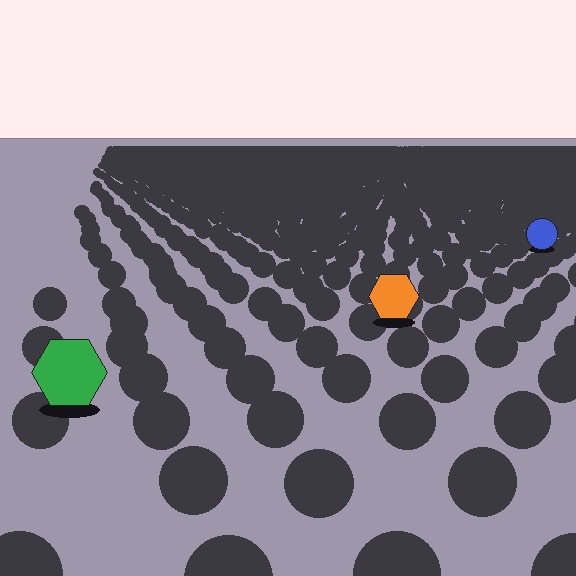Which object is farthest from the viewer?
The blue circle is farthest from the viewer. It appears smaller and the ground texture around it is denser.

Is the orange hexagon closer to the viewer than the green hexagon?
No. The green hexagon is closer — you can tell from the texture gradient: the ground texture is coarser near it.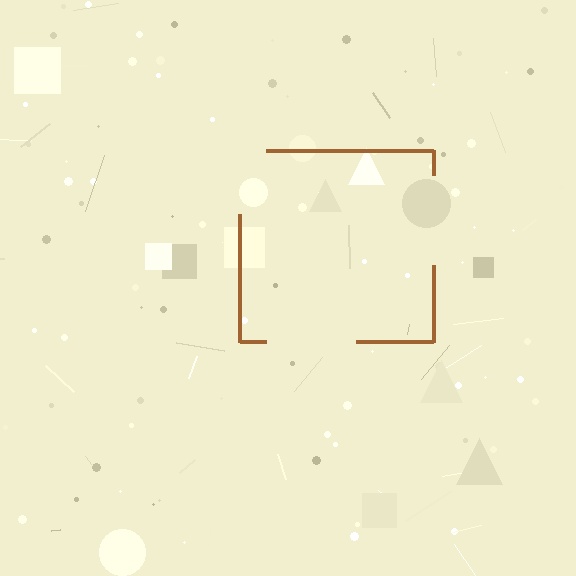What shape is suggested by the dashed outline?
The dashed outline suggests a square.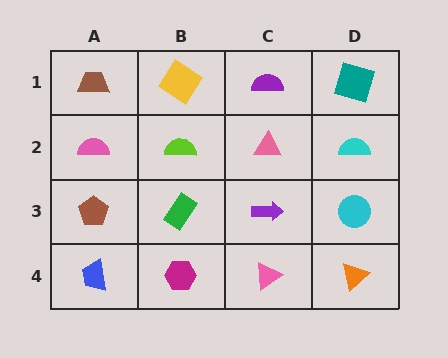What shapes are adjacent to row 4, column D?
A cyan circle (row 3, column D), a pink triangle (row 4, column C).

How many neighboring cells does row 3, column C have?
4.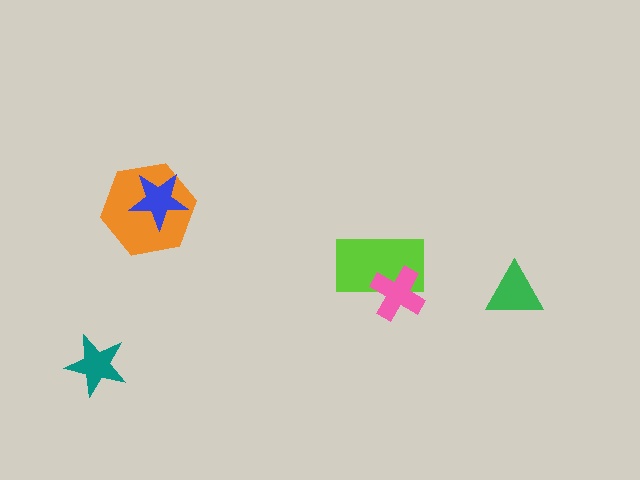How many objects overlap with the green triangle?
0 objects overlap with the green triangle.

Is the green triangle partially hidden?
No, no other shape covers it.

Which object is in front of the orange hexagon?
The blue star is in front of the orange hexagon.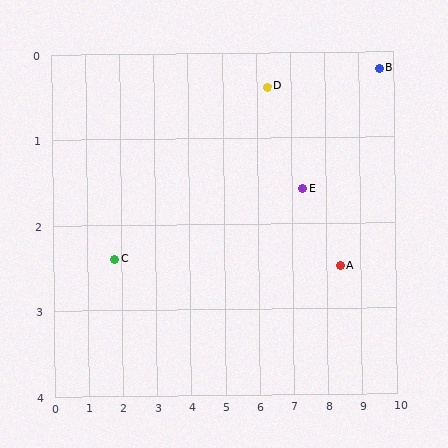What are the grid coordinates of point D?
Point D is at approximately (6.3, 0.4).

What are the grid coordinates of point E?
Point E is at approximately (7.3, 1.6).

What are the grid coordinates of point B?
Point B is at approximately (9.6, 0.2).